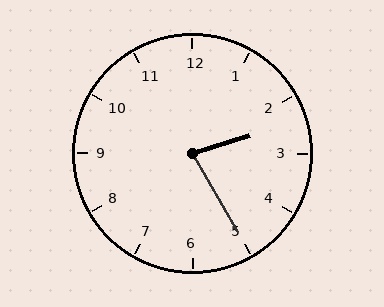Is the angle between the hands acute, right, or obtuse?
It is acute.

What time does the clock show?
2:25.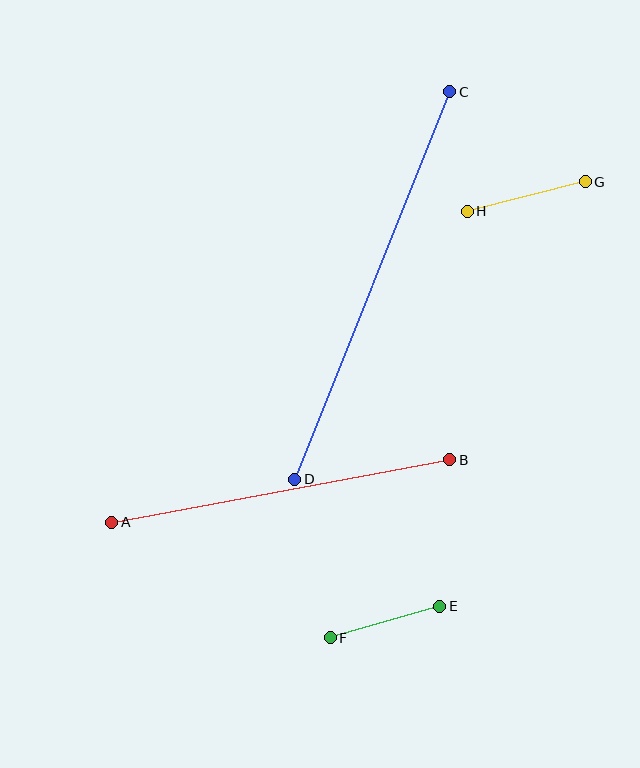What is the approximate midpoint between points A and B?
The midpoint is at approximately (281, 491) pixels.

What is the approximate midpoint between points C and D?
The midpoint is at approximately (372, 285) pixels.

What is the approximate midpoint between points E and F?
The midpoint is at approximately (385, 622) pixels.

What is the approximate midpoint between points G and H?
The midpoint is at approximately (526, 196) pixels.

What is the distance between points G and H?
The distance is approximately 121 pixels.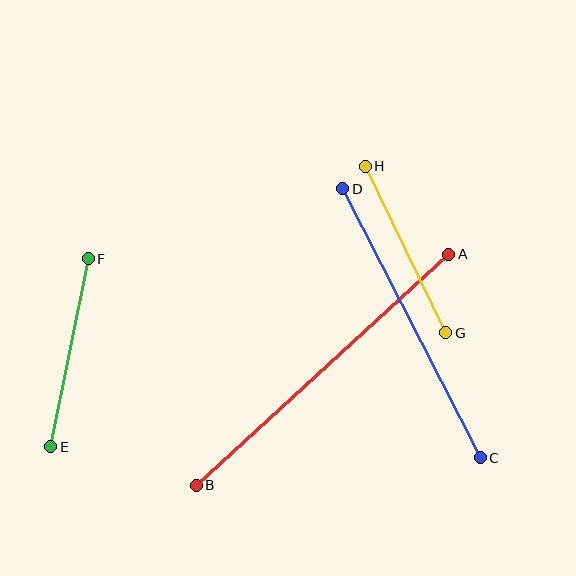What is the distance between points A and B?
The distance is approximately 342 pixels.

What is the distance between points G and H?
The distance is approximately 185 pixels.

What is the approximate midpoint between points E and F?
The midpoint is at approximately (70, 353) pixels.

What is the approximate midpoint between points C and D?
The midpoint is at approximately (411, 323) pixels.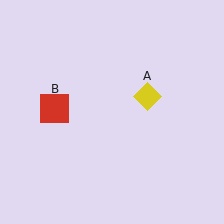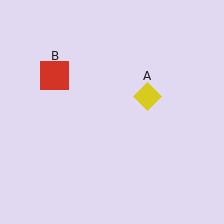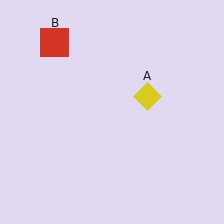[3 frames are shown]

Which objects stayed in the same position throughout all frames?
Yellow diamond (object A) remained stationary.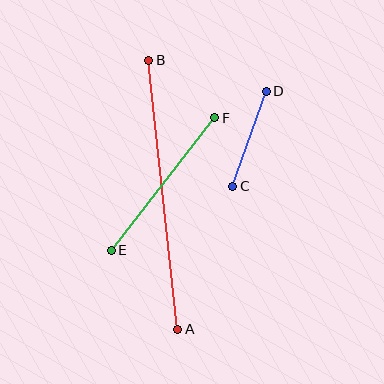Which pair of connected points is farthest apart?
Points A and B are farthest apart.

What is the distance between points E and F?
The distance is approximately 168 pixels.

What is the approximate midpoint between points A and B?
The midpoint is at approximately (163, 195) pixels.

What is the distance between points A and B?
The distance is approximately 271 pixels.